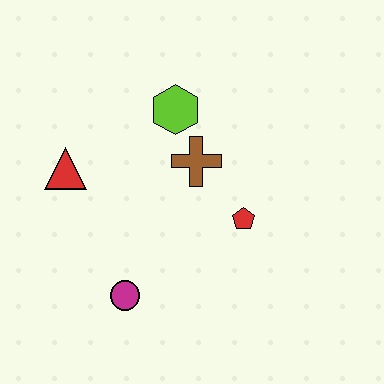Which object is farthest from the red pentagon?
The red triangle is farthest from the red pentagon.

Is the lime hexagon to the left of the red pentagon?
Yes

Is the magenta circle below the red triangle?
Yes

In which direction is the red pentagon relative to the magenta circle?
The red pentagon is to the right of the magenta circle.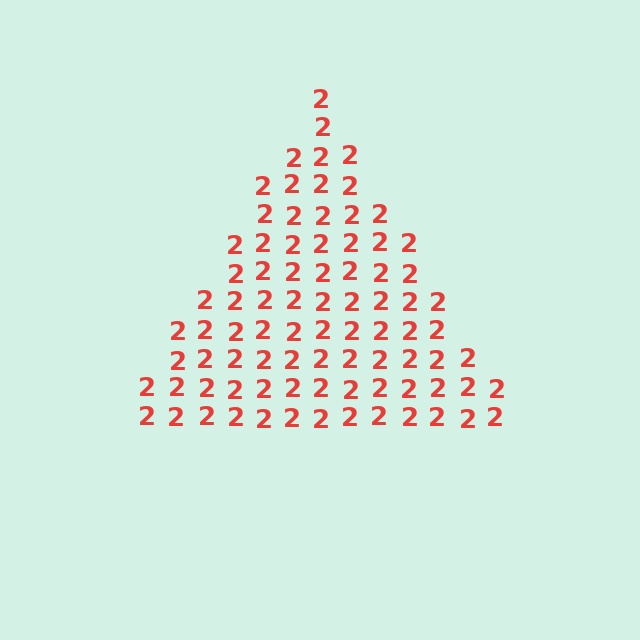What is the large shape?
The large shape is a triangle.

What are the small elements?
The small elements are digit 2's.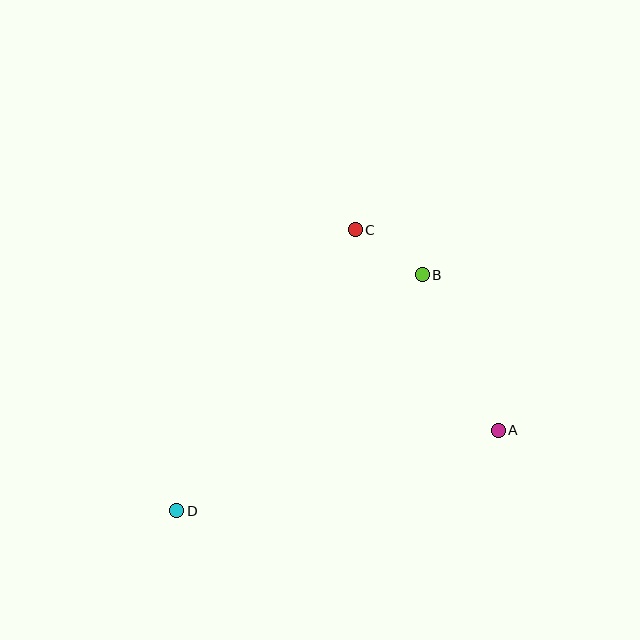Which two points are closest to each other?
Points B and C are closest to each other.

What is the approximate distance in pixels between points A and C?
The distance between A and C is approximately 246 pixels.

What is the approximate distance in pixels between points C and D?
The distance between C and D is approximately 333 pixels.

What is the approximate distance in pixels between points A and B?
The distance between A and B is approximately 173 pixels.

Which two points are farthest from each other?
Points B and D are farthest from each other.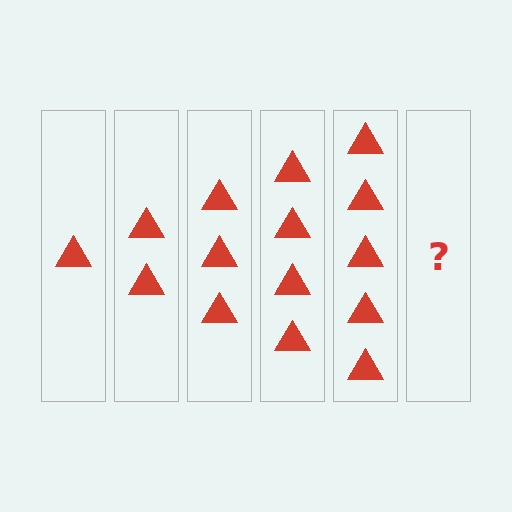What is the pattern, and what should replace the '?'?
The pattern is that each step adds one more triangle. The '?' should be 6 triangles.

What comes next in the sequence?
The next element should be 6 triangles.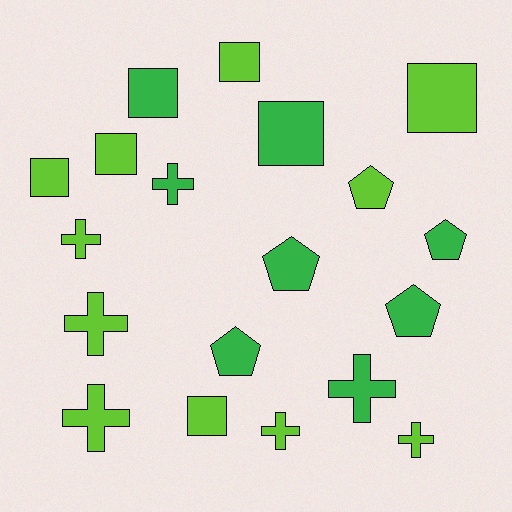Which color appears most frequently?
Lime, with 11 objects.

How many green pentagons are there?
There are 4 green pentagons.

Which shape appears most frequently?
Square, with 7 objects.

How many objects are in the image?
There are 19 objects.